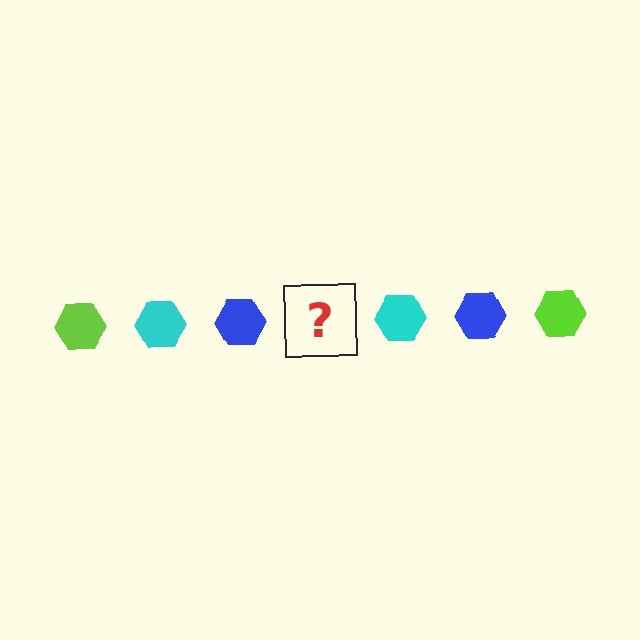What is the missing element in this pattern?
The missing element is a lime hexagon.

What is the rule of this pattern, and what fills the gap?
The rule is that the pattern cycles through lime, cyan, blue hexagons. The gap should be filled with a lime hexagon.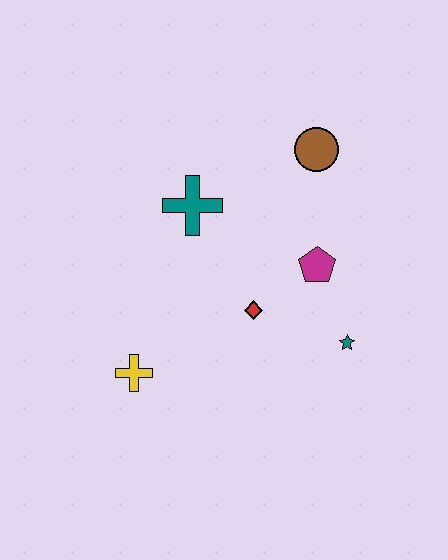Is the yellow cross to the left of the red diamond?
Yes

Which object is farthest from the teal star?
The yellow cross is farthest from the teal star.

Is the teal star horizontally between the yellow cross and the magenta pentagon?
No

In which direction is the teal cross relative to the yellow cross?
The teal cross is above the yellow cross.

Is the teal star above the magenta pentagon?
No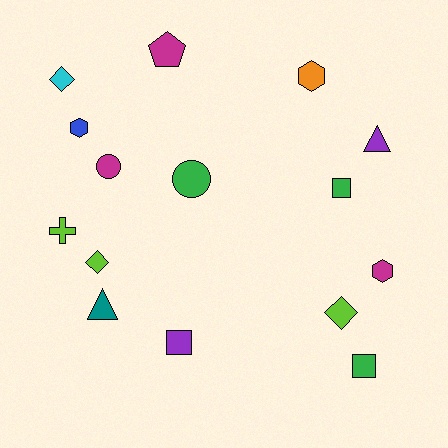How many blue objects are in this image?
There is 1 blue object.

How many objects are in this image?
There are 15 objects.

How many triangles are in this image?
There are 2 triangles.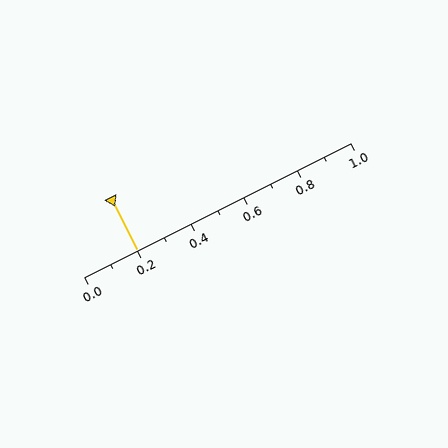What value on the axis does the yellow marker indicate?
The marker indicates approximately 0.2.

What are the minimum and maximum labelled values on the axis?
The axis runs from 0.0 to 1.0.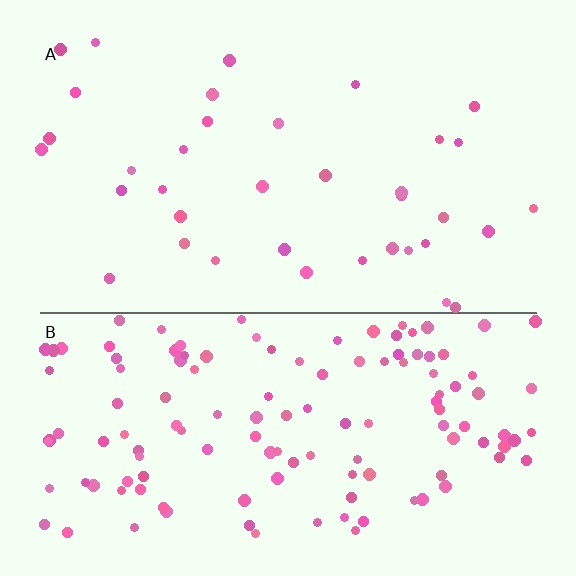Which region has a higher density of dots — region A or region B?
B (the bottom).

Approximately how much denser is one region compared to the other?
Approximately 3.6× — region B over region A.